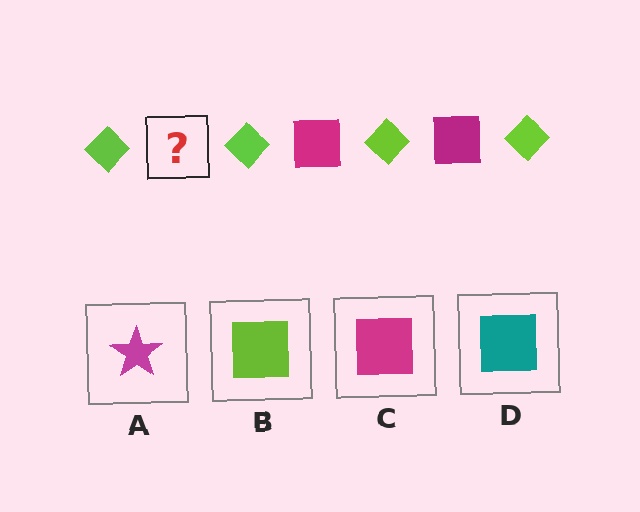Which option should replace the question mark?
Option C.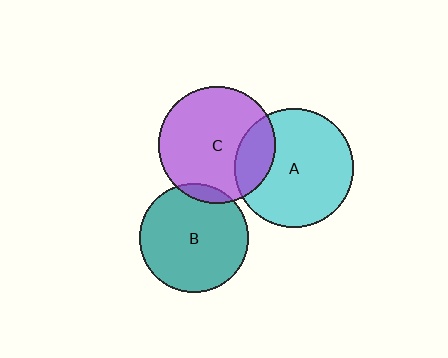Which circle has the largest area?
Circle A (cyan).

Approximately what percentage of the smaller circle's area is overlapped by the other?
Approximately 20%.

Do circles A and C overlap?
Yes.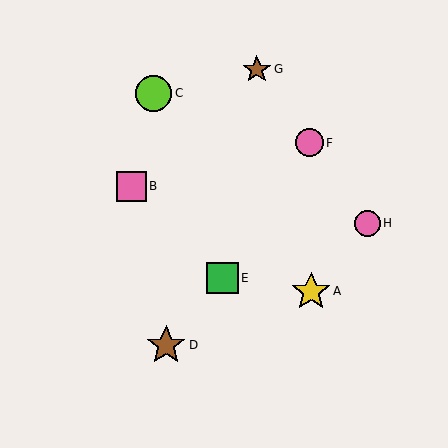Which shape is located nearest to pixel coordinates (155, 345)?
The brown star (labeled D) at (166, 345) is nearest to that location.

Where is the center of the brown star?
The center of the brown star is at (166, 345).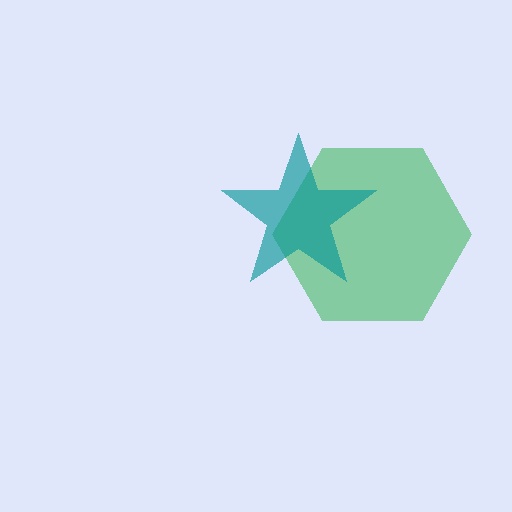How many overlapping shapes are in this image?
There are 2 overlapping shapes in the image.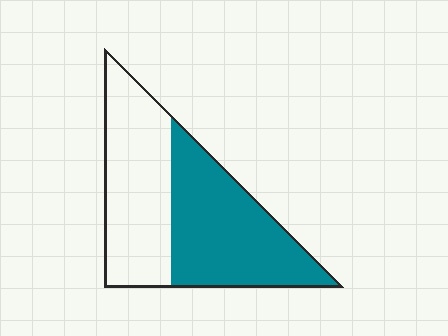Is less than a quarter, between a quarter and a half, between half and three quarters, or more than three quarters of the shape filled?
Between half and three quarters.